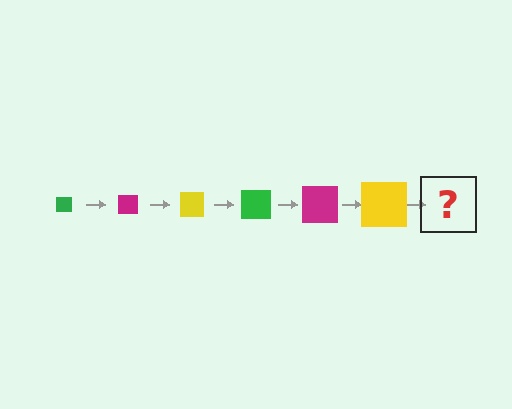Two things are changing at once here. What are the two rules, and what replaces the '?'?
The two rules are that the square grows larger each step and the color cycles through green, magenta, and yellow. The '?' should be a green square, larger than the previous one.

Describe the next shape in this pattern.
It should be a green square, larger than the previous one.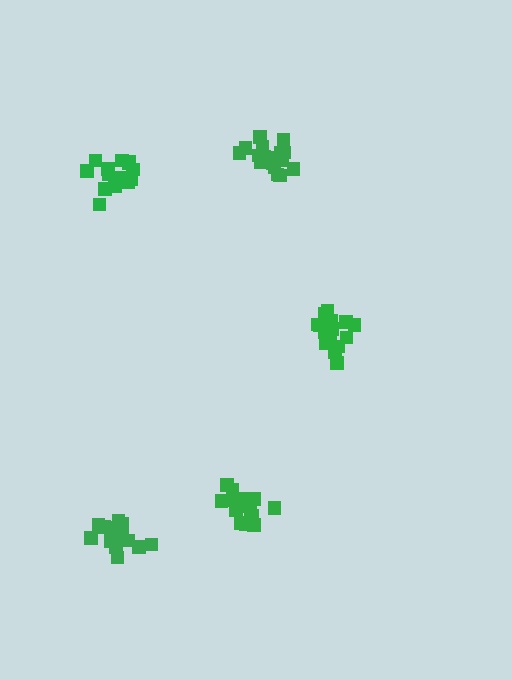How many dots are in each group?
Group 1: 16 dots, Group 2: 16 dots, Group 3: 19 dots, Group 4: 15 dots, Group 5: 18 dots (84 total).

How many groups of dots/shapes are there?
There are 5 groups.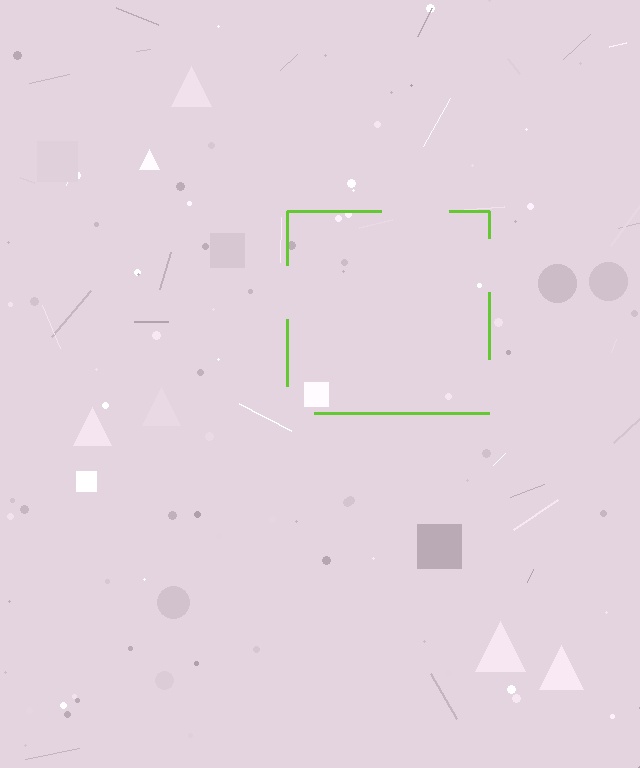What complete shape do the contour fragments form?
The contour fragments form a square.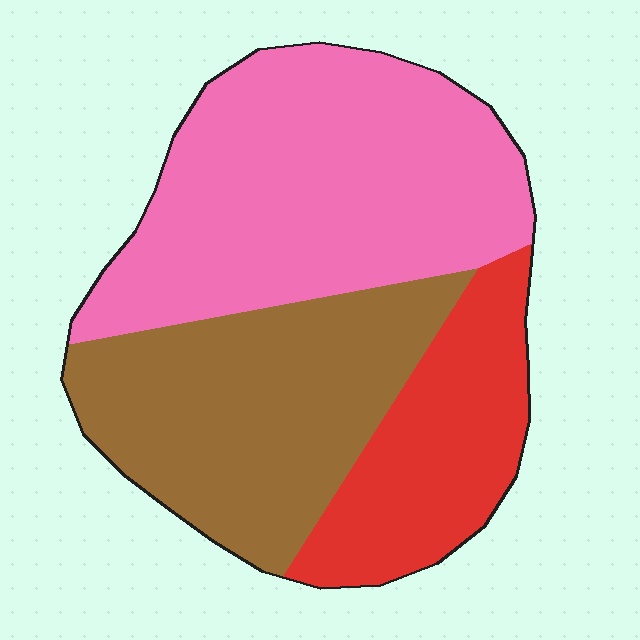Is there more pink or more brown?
Pink.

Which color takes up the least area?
Red, at roughly 20%.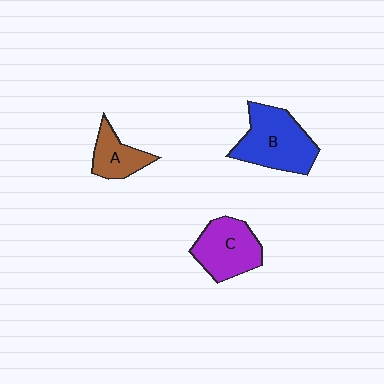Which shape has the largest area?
Shape B (blue).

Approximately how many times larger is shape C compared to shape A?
Approximately 1.6 times.